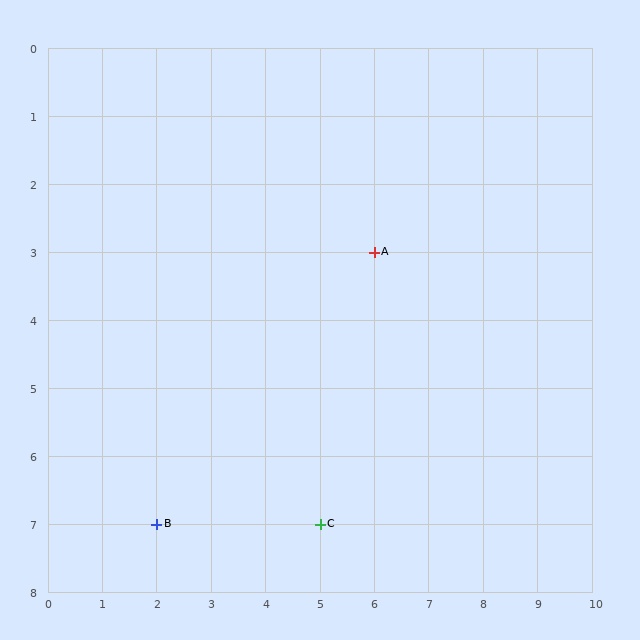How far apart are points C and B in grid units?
Points C and B are 3 columns apart.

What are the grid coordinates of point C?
Point C is at grid coordinates (5, 7).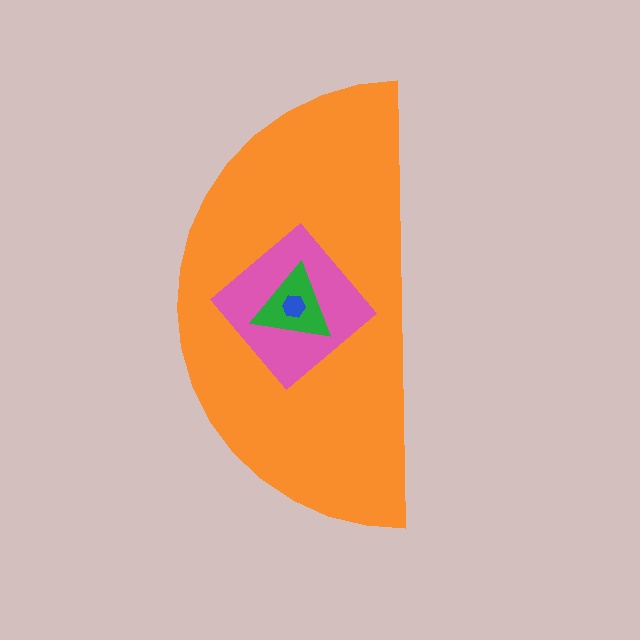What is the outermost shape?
The orange semicircle.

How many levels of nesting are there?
4.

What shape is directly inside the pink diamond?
The green triangle.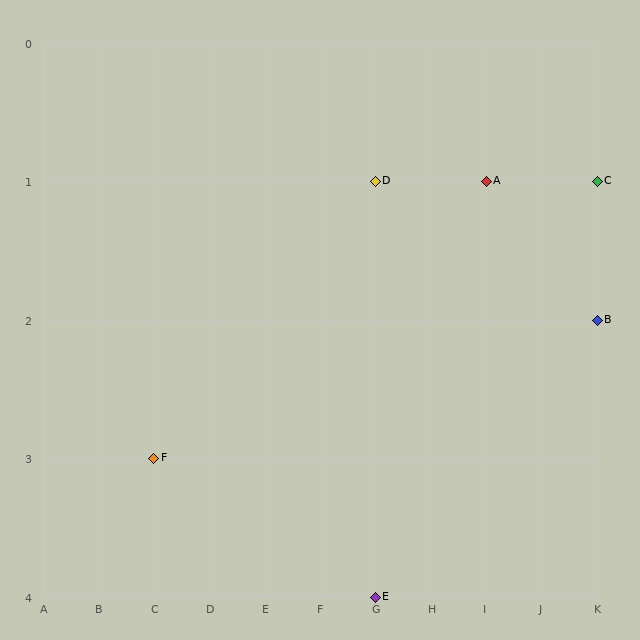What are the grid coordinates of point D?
Point D is at grid coordinates (G, 1).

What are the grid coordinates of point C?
Point C is at grid coordinates (K, 1).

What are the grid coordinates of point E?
Point E is at grid coordinates (G, 4).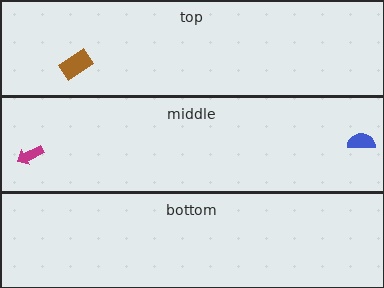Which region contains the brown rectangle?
The top region.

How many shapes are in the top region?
1.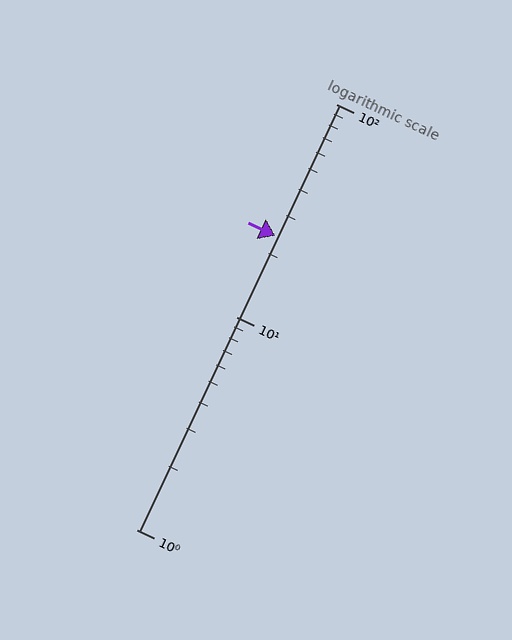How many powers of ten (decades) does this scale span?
The scale spans 2 decades, from 1 to 100.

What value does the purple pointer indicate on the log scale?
The pointer indicates approximately 24.